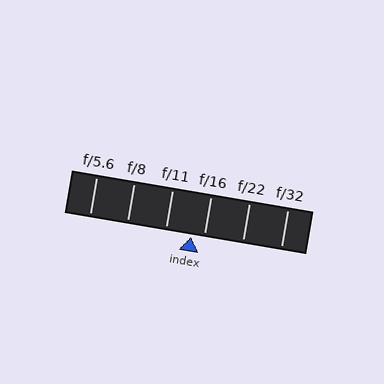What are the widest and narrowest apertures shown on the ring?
The widest aperture shown is f/5.6 and the narrowest is f/32.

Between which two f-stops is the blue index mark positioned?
The index mark is between f/11 and f/16.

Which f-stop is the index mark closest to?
The index mark is closest to f/16.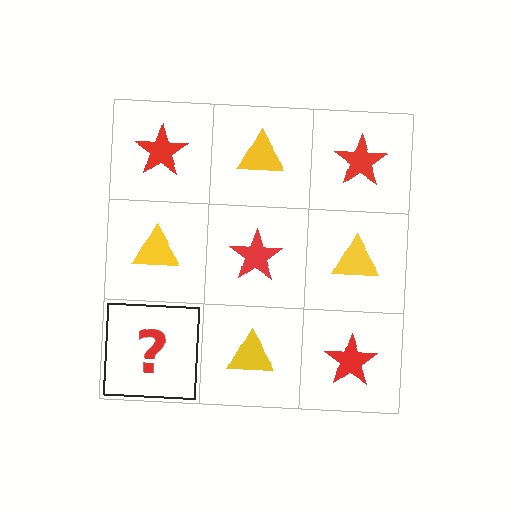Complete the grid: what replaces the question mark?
The question mark should be replaced with a red star.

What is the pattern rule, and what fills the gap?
The rule is that it alternates red star and yellow triangle in a checkerboard pattern. The gap should be filled with a red star.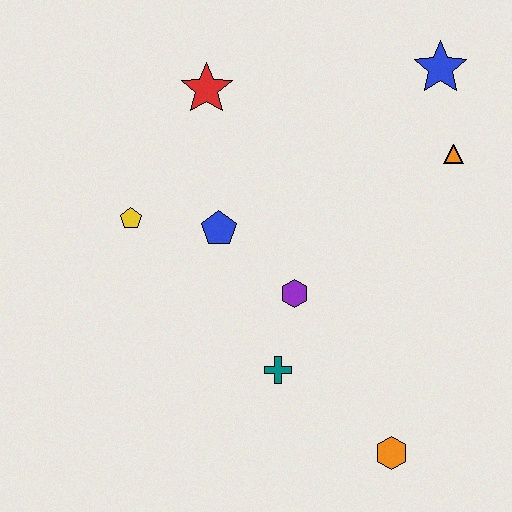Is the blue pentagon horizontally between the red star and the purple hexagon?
Yes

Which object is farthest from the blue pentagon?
The orange hexagon is farthest from the blue pentagon.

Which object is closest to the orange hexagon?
The teal cross is closest to the orange hexagon.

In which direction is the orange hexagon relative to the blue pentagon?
The orange hexagon is below the blue pentagon.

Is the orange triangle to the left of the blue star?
No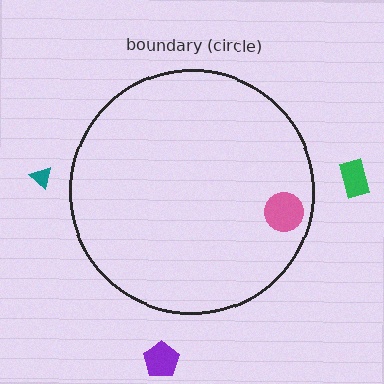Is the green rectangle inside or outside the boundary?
Outside.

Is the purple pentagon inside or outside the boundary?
Outside.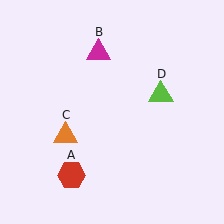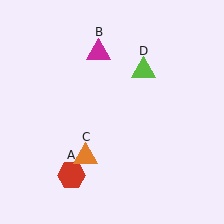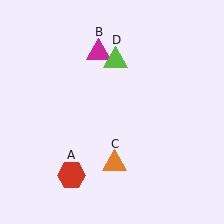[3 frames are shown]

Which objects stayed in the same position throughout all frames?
Red hexagon (object A) and magenta triangle (object B) remained stationary.